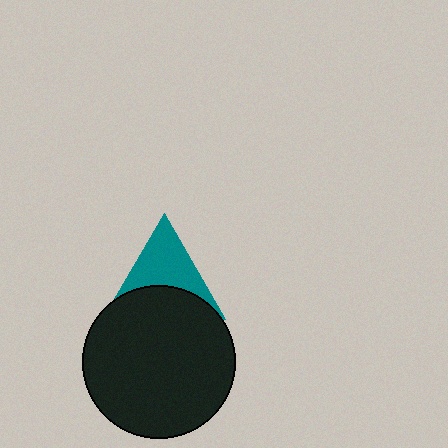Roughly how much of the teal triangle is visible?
About half of it is visible (roughly 55%).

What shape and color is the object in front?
The object in front is a black circle.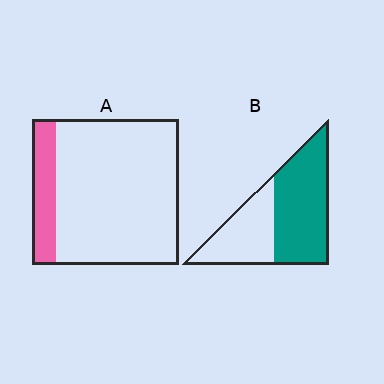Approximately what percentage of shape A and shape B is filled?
A is approximately 15% and B is approximately 60%.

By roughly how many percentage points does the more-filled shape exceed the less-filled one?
By roughly 45 percentage points (B over A).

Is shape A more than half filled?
No.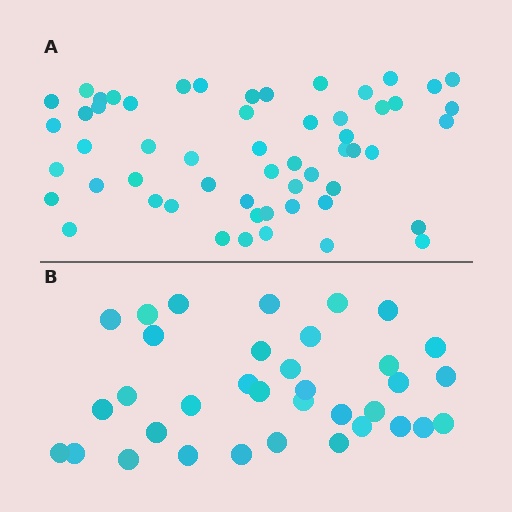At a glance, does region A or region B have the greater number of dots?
Region A (the top region) has more dots.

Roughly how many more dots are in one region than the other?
Region A has approximately 20 more dots than region B.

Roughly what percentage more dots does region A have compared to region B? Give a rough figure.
About 60% more.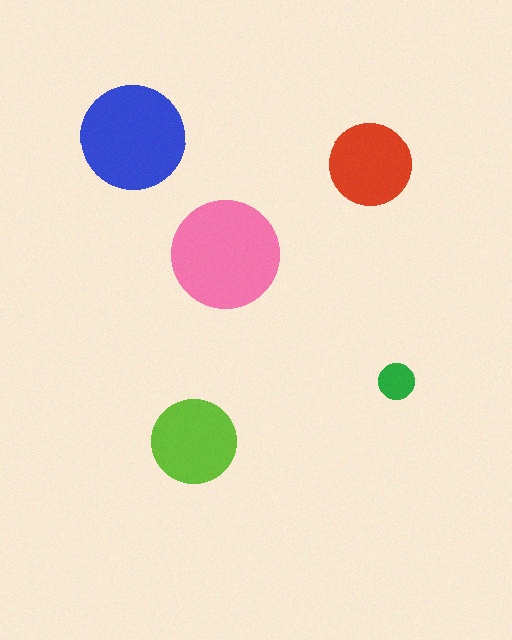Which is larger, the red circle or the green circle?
The red one.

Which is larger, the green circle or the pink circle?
The pink one.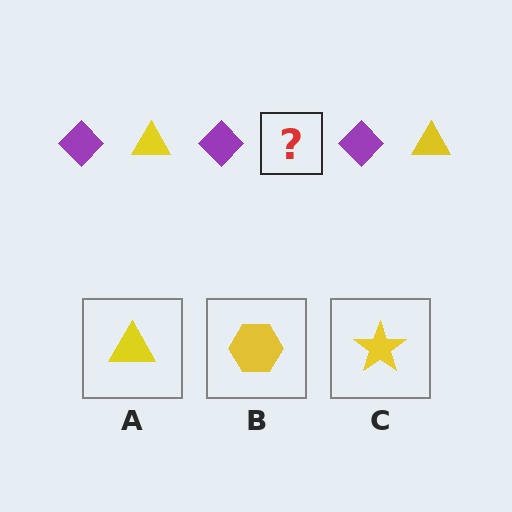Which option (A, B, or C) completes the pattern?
A.